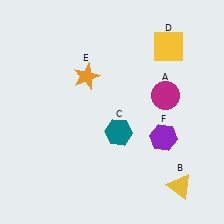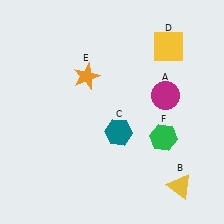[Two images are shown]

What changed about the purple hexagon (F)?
In Image 1, F is purple. In Image 2, it changed to green.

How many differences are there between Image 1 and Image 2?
There is 1 difference between the two images.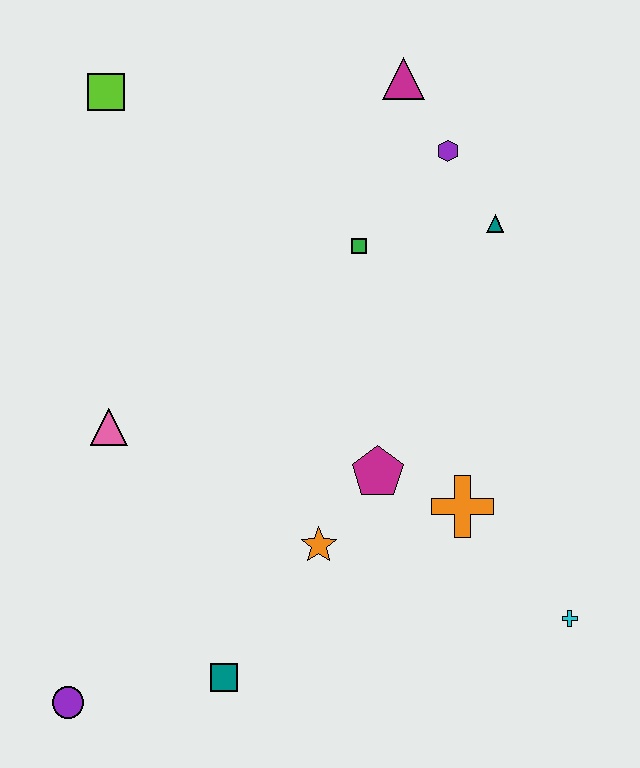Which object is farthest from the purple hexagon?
The purple circle is farthest from the purple hexagon.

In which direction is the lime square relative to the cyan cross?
The lime square is above the cyan cross.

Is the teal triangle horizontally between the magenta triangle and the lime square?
No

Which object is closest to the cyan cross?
The orange cross is closest to the cyan cross.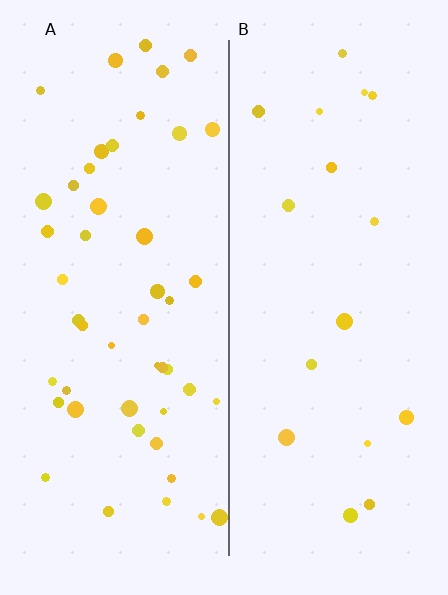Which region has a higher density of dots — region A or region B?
A (the left).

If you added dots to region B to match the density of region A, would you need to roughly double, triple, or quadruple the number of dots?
Approximately triple.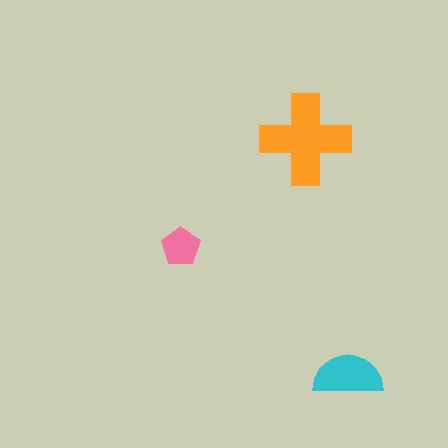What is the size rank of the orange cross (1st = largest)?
1st.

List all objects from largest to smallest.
The orange cross, the cyan semicircle, the pink pentagon.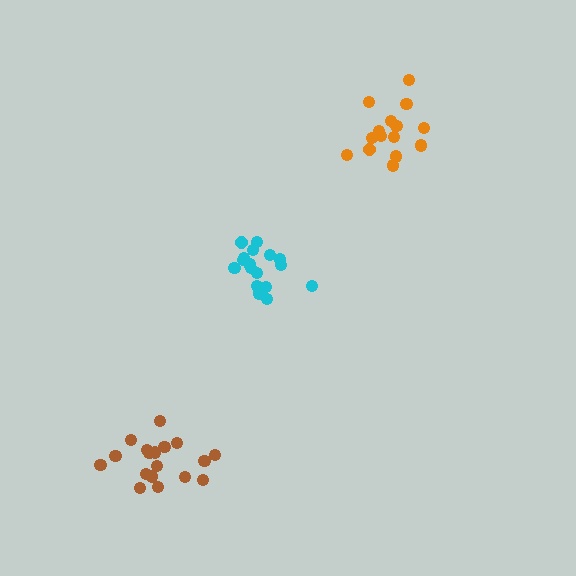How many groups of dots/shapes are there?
There are 3 groups.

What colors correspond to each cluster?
The clusters are colored: cyan, brown, orange.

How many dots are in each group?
Group 1: 18 dots, Group 2: 18 dots, Group 3: 15 dots (51 total).